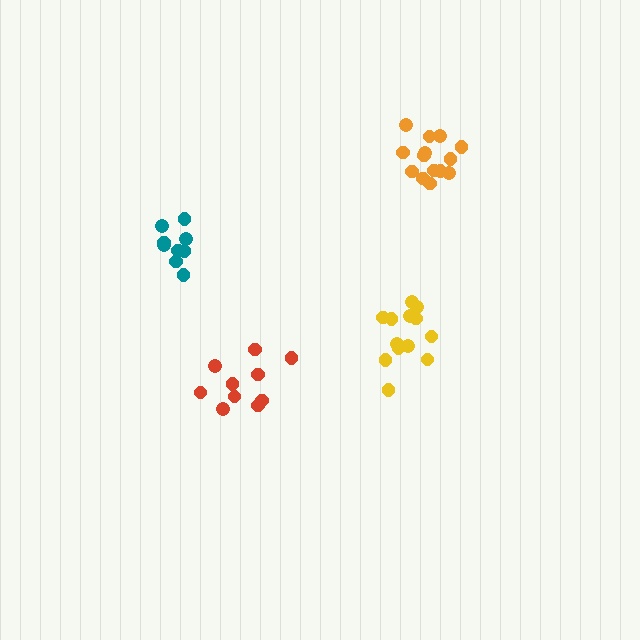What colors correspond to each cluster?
The clusters are colored: orange, yellow, red, teal.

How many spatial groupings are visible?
There are 4 spatial groupings.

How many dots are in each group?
Group 1: 14 dots, Group 2: 13 dots, Group 3: 10 dots, Group 4: 9 dots (46 total).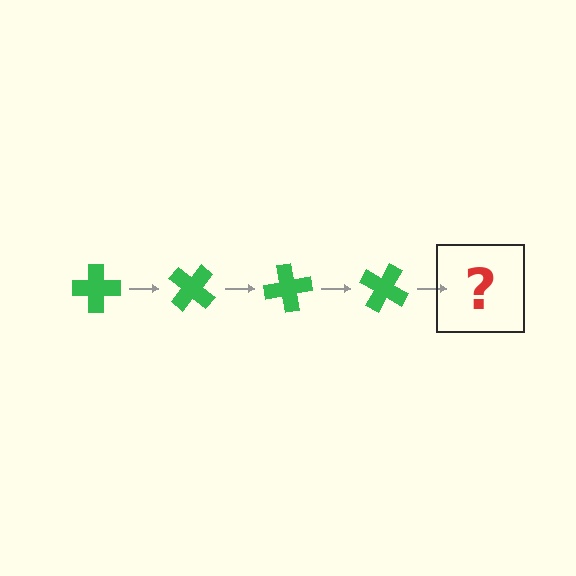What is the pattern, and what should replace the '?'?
The pattern is that the cross rotates 40 degrees each step. The '?' should be a green cross rotated 160 degrees.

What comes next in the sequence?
The next element should be a green cross rotated 160 degrees.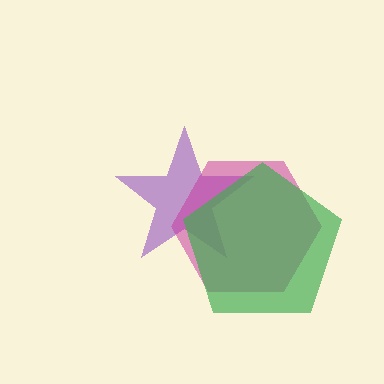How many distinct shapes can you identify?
There are 3 distinct shapes: a purple star, a magenta hexagon, a green pentagon.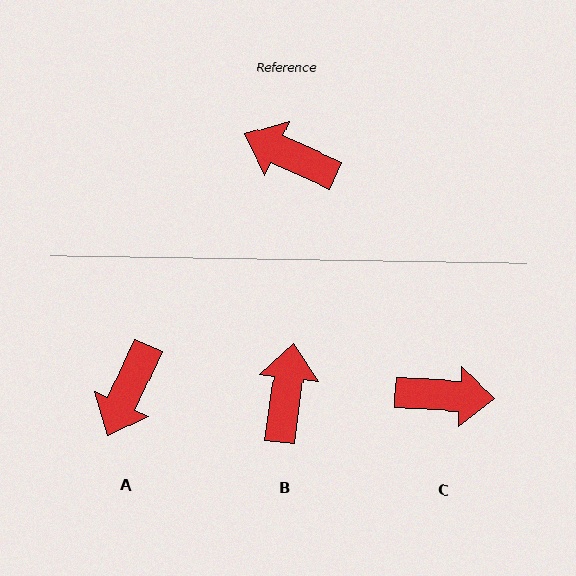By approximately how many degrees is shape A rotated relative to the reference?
Approximately 90 degrees counter-clockwise.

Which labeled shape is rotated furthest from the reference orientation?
C, about 159 degrees away.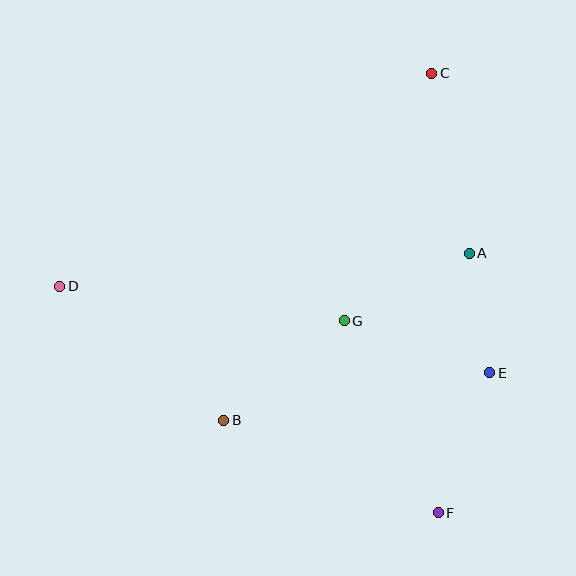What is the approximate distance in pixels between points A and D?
The distance between A and D is approximately 411 pixels.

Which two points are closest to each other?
Points A and E are closest to each other.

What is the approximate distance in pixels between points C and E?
The distance between C and E is approximately 305 pixels.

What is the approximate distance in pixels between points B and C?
The distance between B and C is approximately 405 pixels.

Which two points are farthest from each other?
Points D and F are farthest from each other.